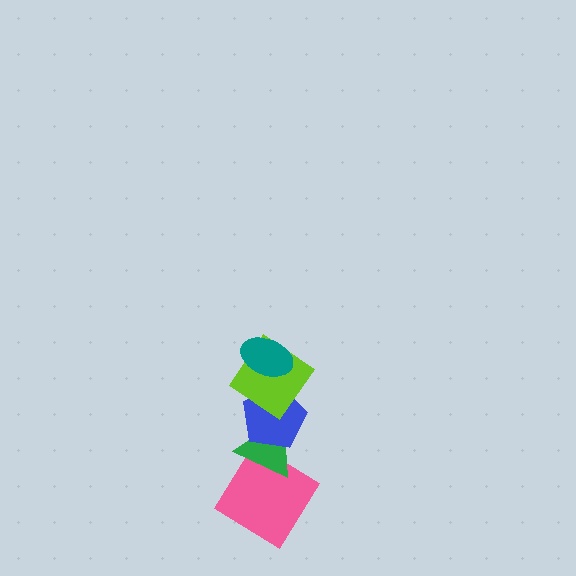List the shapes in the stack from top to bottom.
From top to bottom: the teal ellipse, the lime diamond, the blue pentagon, the green triangle, the pink diamond.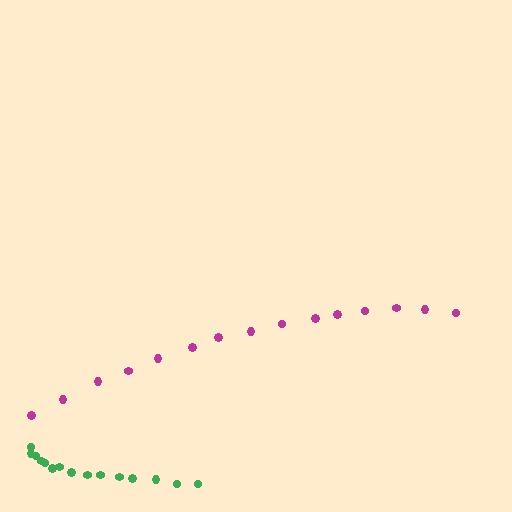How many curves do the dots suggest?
There are 2 distinct paths.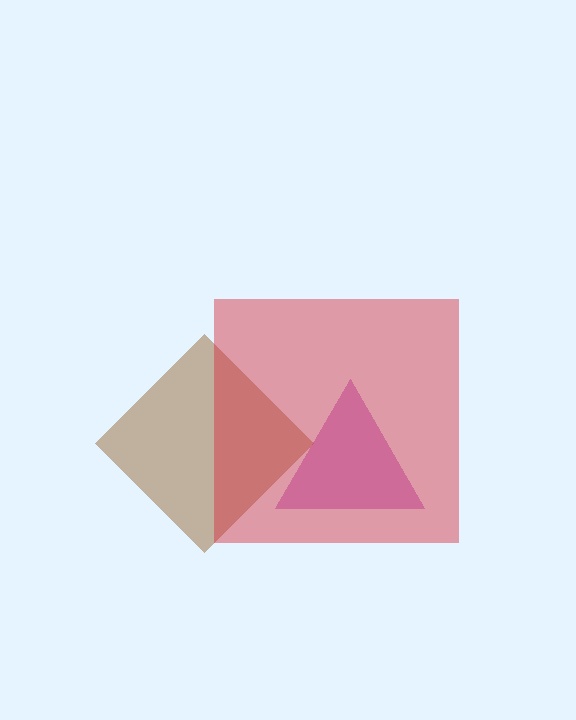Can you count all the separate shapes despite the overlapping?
Yes, there are 3 separate shapes.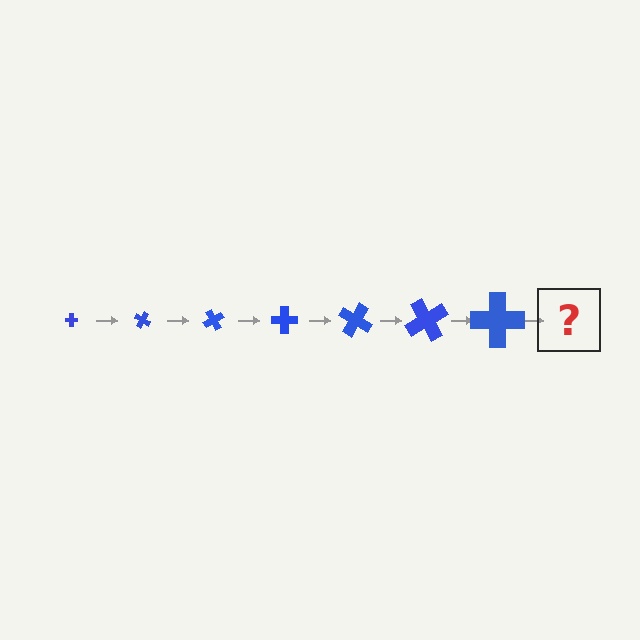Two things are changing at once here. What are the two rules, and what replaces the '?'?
The two rules are that the cross grows larger each step and it rotates 30 degrees each step. The '?' should be a cross, larger than the previous one and rotated 210 degrees from the start.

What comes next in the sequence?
The next element should be a cross, larger than the previous one and rotated 210 degrees from the start.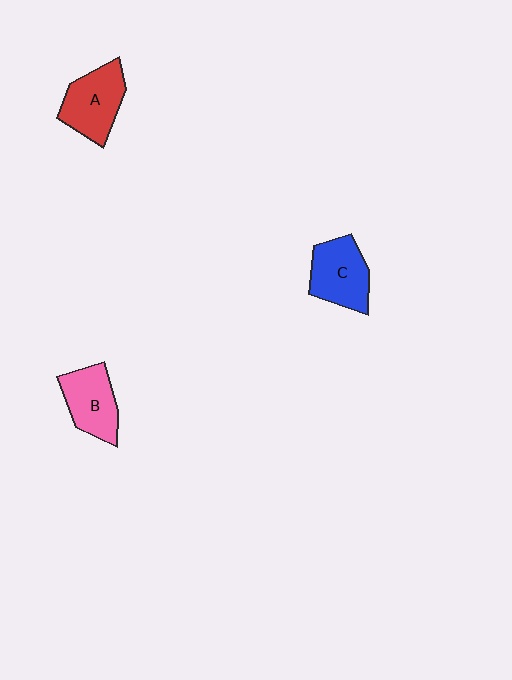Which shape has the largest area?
Shape A (red).